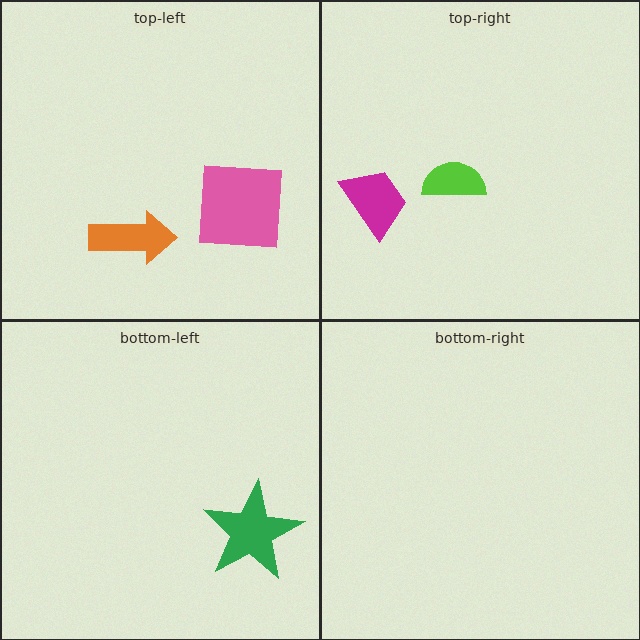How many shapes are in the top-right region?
2.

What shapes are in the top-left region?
The orange arrow, the pink square.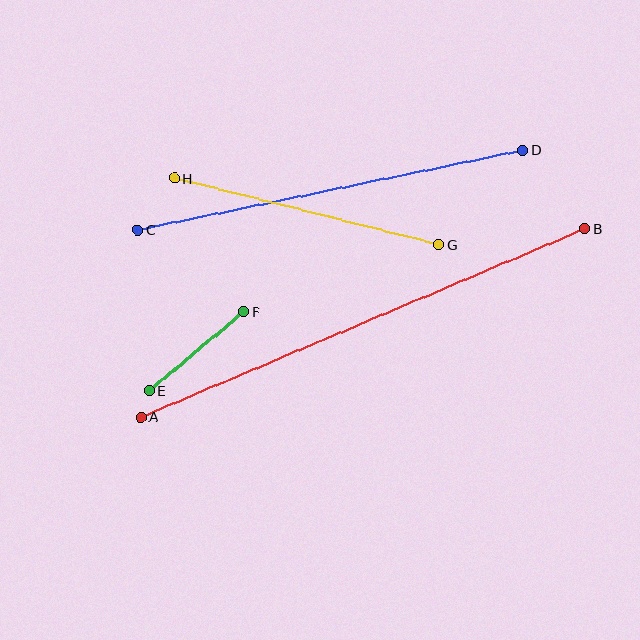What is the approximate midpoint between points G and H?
The midpoint is at approximately (306, 211) pixels.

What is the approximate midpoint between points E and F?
The midpoint is at approximately (197, 351) pixels.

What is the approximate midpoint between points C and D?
The midpoint is at approximately (330, 190) pixels.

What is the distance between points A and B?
The distance is approximately 483 pixels.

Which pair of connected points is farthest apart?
Points A and B are farthest apart.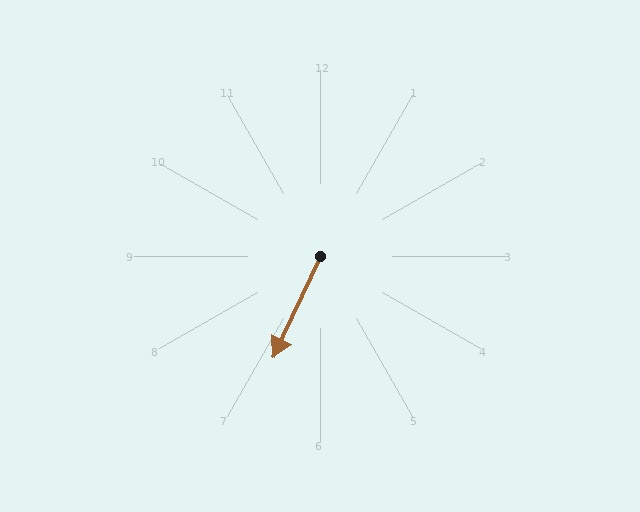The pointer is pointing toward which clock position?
Roughly 7 o'clock.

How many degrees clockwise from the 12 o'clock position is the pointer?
Approximately 205 degrees.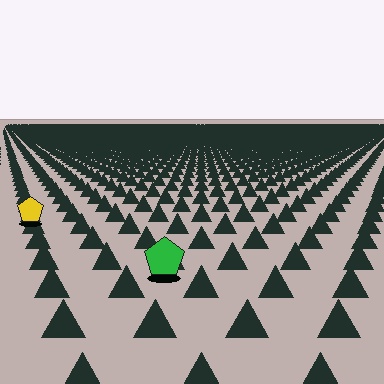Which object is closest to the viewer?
The green pentagon is closest. The texture marks near it are larger and more spread out.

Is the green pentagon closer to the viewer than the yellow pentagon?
Yes. The green pentagon is closer — you can tell from the texture gradient: the ground texture is coarser near it.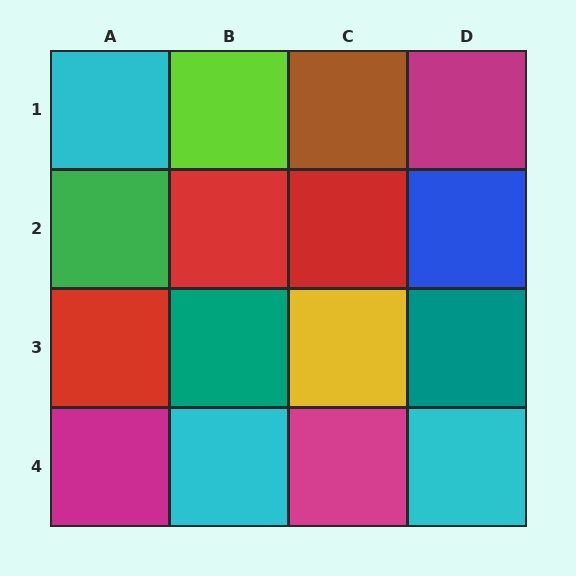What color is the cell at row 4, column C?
Magenta.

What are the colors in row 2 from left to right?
Green, red, red, blue.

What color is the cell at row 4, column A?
Magenta.